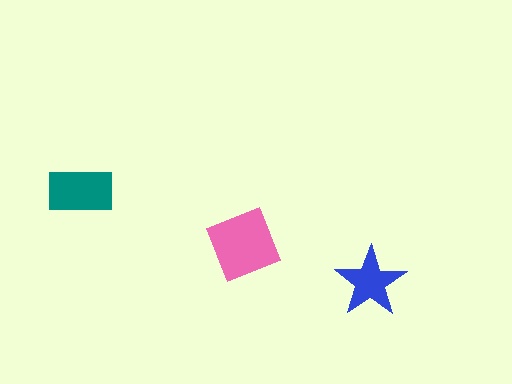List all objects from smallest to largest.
The blue star, the teal rectangle, the pink diamond.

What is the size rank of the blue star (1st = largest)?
3rd.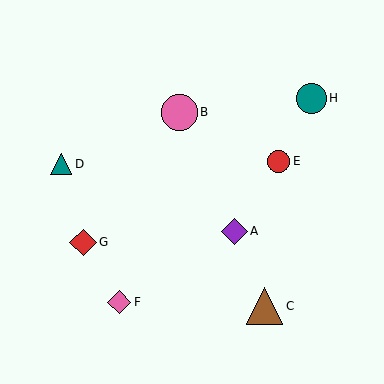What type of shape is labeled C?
Shape C is a brown triangle.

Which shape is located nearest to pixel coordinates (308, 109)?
The teal circle (labeled H) at (311, 98) is nearest to that location.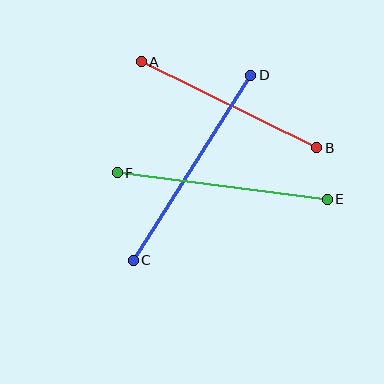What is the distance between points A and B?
The distance is approximately 195 pixels.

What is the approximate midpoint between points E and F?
The midpoint is at approximately (222, 186) pixels.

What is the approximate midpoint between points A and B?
The midpoint is at approximately (229, 105) pixels.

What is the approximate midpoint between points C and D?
The midpoint is at approximately (192, 168) pixels.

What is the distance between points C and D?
The distance is approximately 219 pixels.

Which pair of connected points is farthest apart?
Points C and D are farthest apart.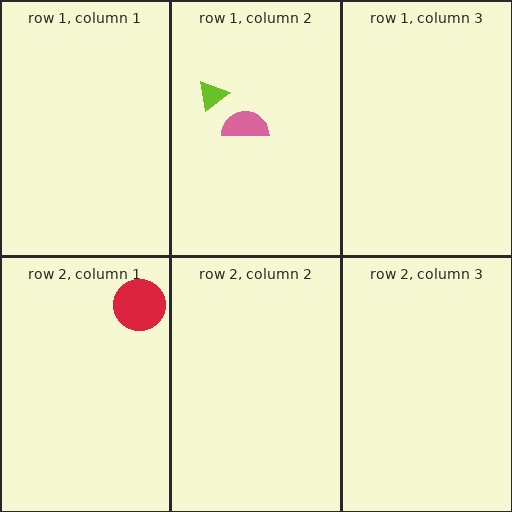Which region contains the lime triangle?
The row 1, column 2 region.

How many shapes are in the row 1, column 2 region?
2.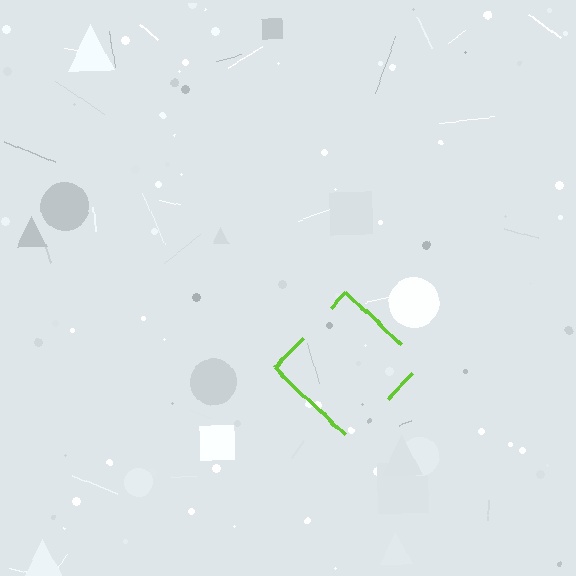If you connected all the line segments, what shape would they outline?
They would outline a diamond.